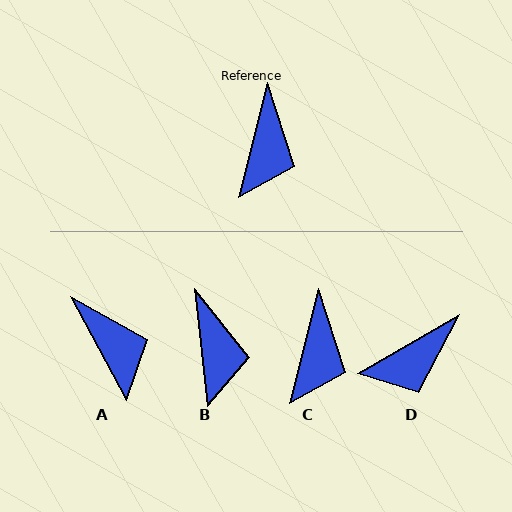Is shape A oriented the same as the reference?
No, it is off by about 42 degrees.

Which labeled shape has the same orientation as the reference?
C.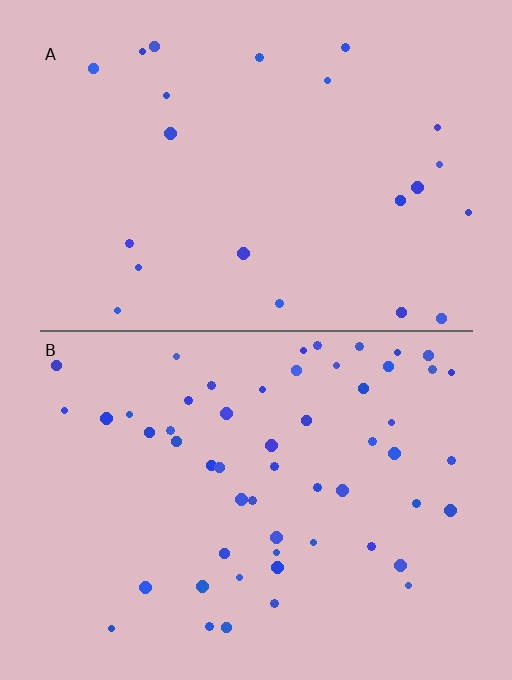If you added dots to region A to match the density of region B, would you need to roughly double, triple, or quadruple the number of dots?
Approximately double.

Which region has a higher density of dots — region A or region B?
B (the bottom).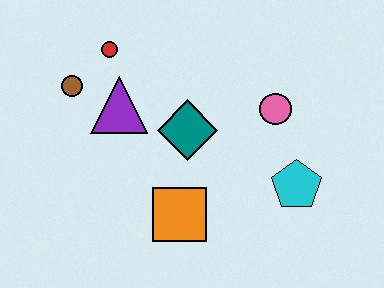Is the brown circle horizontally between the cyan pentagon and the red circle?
No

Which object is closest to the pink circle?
The cyan pentagon is closest to the pink circle.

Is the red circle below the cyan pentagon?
No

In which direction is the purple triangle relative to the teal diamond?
The purple triangle is to the left of the teal diamond.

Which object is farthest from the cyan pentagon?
The brown circle is farthest from the cyan pentagon.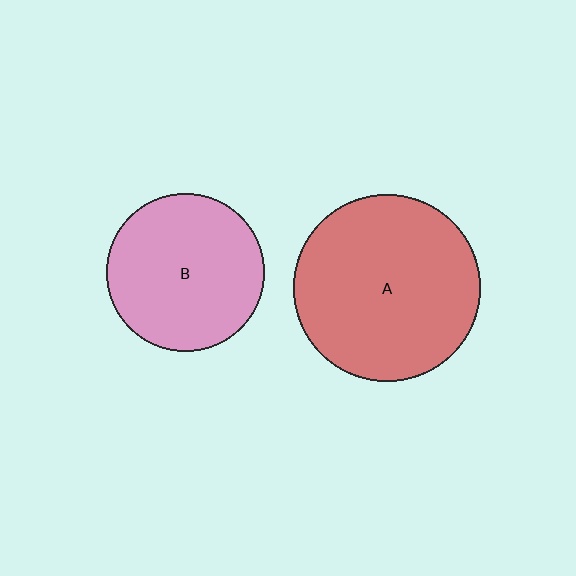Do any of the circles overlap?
No, none of the circles overlap.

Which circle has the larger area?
Circle A (red).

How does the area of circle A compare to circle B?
Approximately 1.4 times.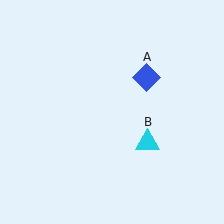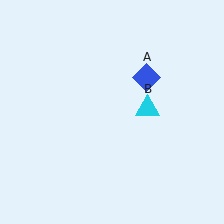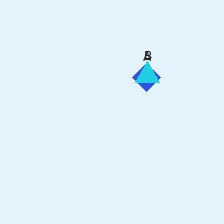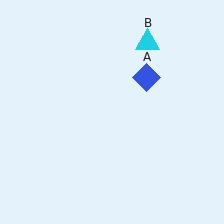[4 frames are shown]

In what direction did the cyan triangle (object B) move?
The cyan triangle (object B) moved up.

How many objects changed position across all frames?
1 object changed position: cyan triangle (object B).